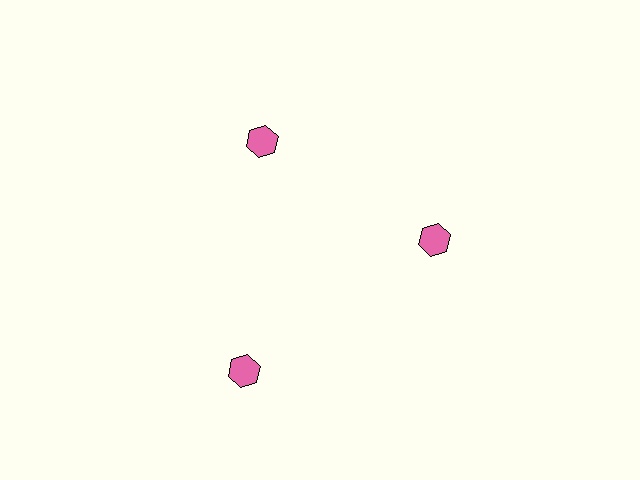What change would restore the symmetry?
The symmetry would be restored by moving it inward, back onto the ring so that all 3 hexagons sit at equal angles and equal distance from the center.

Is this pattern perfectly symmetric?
No. The 3 pink hexagons are arranged in a ring, but one element near the 7 o'clock position is pushed outward from the center, breaking the 3-fold rotational symmetry.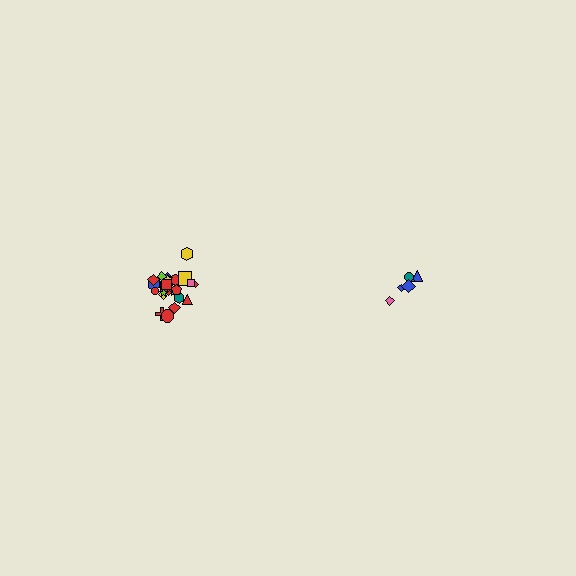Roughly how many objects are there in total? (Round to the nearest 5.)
Roughly 30 objects in total.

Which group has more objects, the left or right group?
The left group.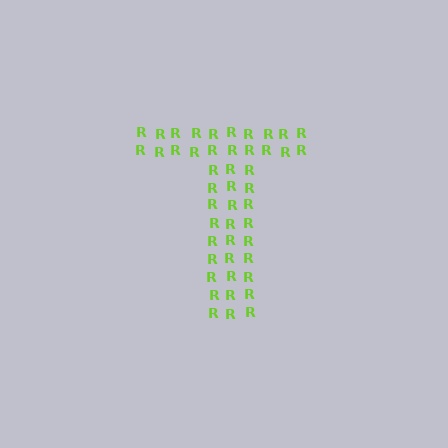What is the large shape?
The large shape is the letter T.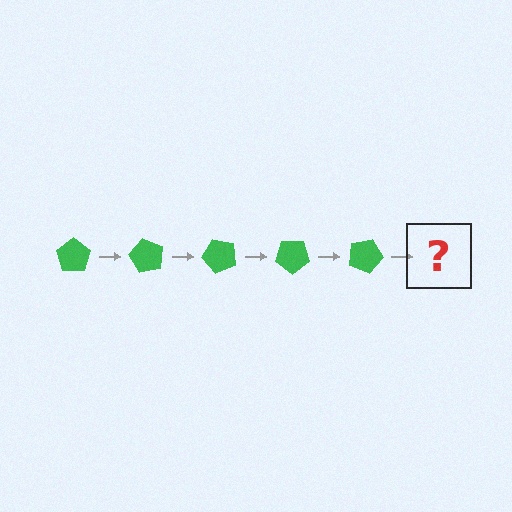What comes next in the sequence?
The next element should be a green pentagon rotated 300 degrees.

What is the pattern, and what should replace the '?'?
The pattern is that the pentagon rotates 60 degrees each step. The '?' should be a green pentagon rotated 300 degrees.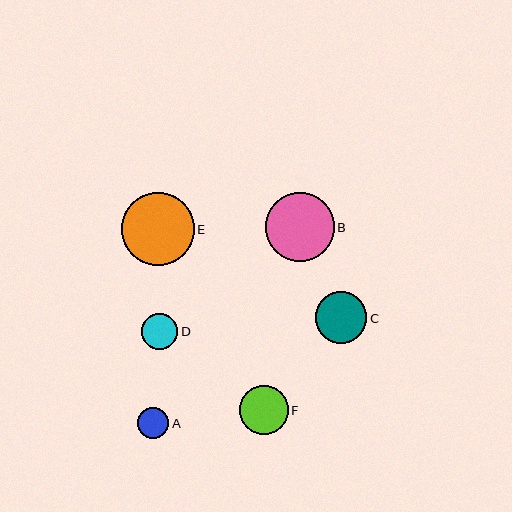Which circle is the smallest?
Circle A is the smallest with a size of approximately 31 pixels.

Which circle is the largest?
Circle E is the largest with a size of approximately 73 pixels.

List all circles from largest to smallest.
From largest to smallest: E, B, C, F, D, A.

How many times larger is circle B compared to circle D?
Circle B is approximately 1.9 times the size of circle D.